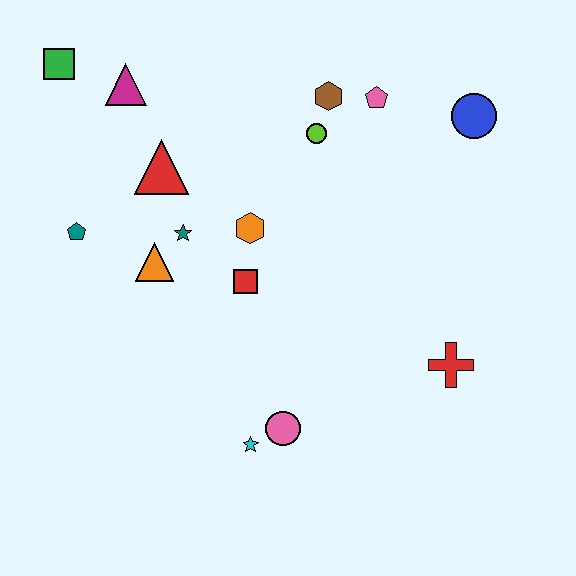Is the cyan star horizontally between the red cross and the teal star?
Yes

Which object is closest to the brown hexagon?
The lime circle is closest to the brown hexagon.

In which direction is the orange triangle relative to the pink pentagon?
The orange triangle is to the left of the pink pentagon.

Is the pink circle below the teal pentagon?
Yes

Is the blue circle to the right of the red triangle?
Yes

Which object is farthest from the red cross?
The green square is farthest from the red cross.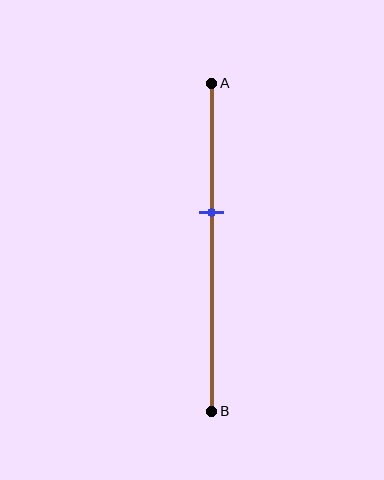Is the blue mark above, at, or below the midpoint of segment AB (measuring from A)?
The blue mark is above the midpoint of segment AB.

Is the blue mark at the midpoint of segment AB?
No, the mark is at about 40% from A, not at the 50% midpoint.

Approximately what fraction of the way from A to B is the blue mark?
The blue mark is approximately 40% of the way from A to B.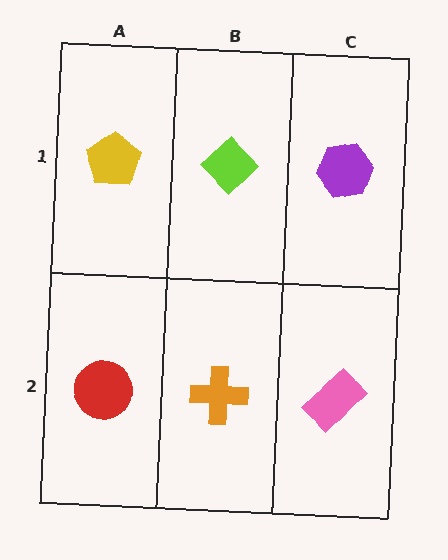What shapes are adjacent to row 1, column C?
A pink rectangle (row 2, column C), a lime diamond (row 1, column B).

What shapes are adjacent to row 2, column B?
A lime diamond (row 1, column B), a red circle (row 2, column A), a pink rectangle (row 2, column C).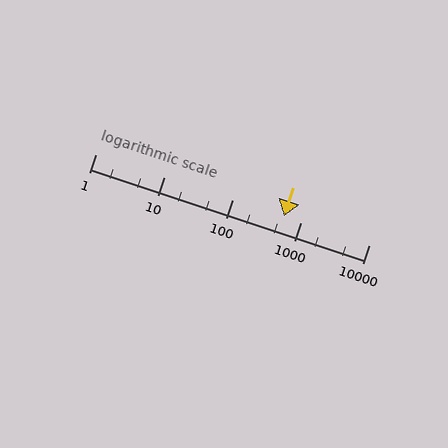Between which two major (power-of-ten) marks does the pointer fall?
The pointer is between 100 and 1000.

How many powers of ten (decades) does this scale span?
The scale spans 4 decades, from 1 to 10000.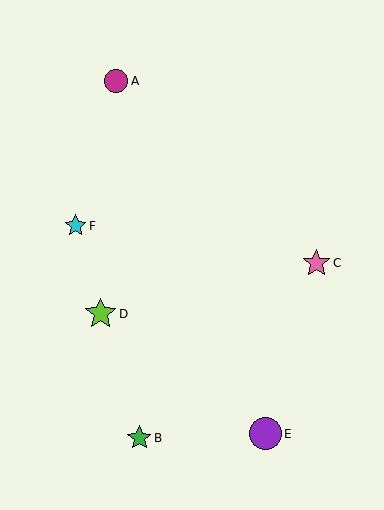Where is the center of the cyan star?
The center of the cyan star is at (76, 226).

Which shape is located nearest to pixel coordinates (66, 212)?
The cyan star (labeled F) at (76, 226) is nearest to that location.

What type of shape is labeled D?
Shape D is a lime star.